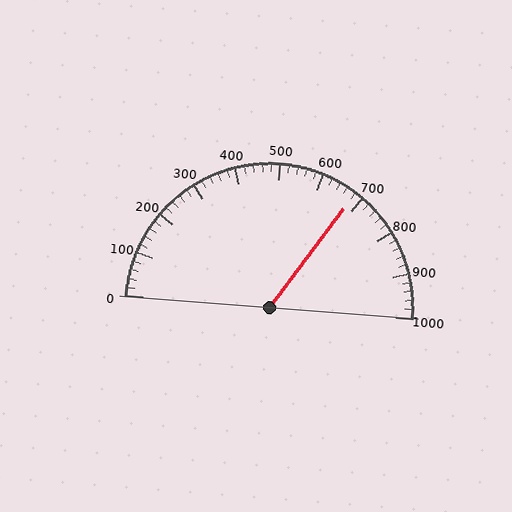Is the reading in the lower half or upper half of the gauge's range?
The reading is in the upper half of the range (0 to 1000).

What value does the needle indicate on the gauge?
The needle indicates approximately 680.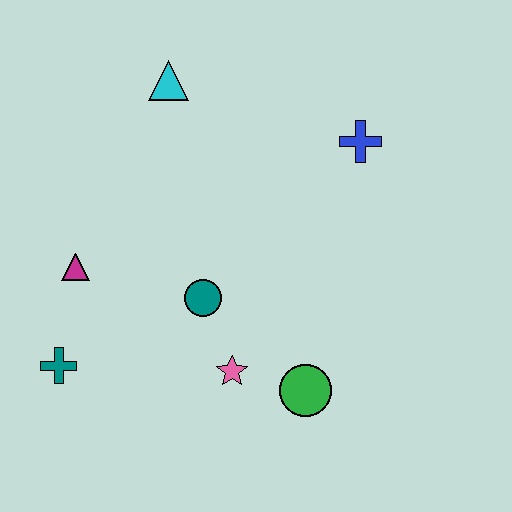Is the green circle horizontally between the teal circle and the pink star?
No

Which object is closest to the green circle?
The pink star is closest to the green circle.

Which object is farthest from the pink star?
The cyan triangle is farthest from the pink star.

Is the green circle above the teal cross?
No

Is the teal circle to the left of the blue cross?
Yes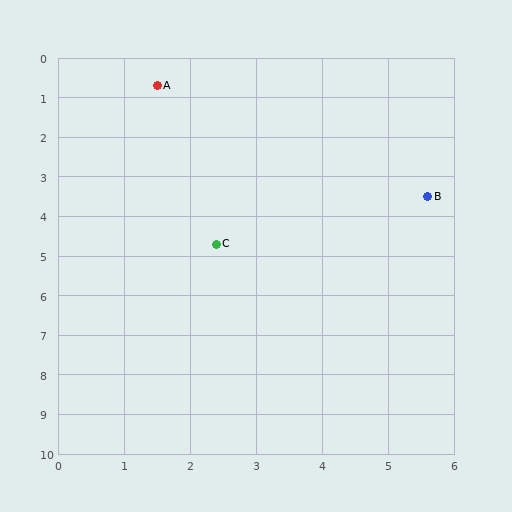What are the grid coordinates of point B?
Point B is at approximately (5.6, 3.5).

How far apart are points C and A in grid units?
Points C and A are about 4.1 grid units apart.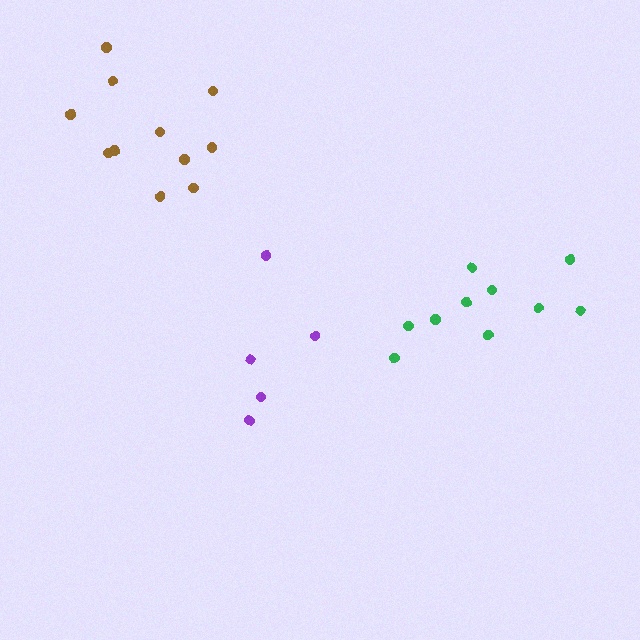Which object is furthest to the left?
The brown cluster is leftmost.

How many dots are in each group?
Group 1: 5 dots, Group 2: 11 dots, Group 3: 10 dots (26 total).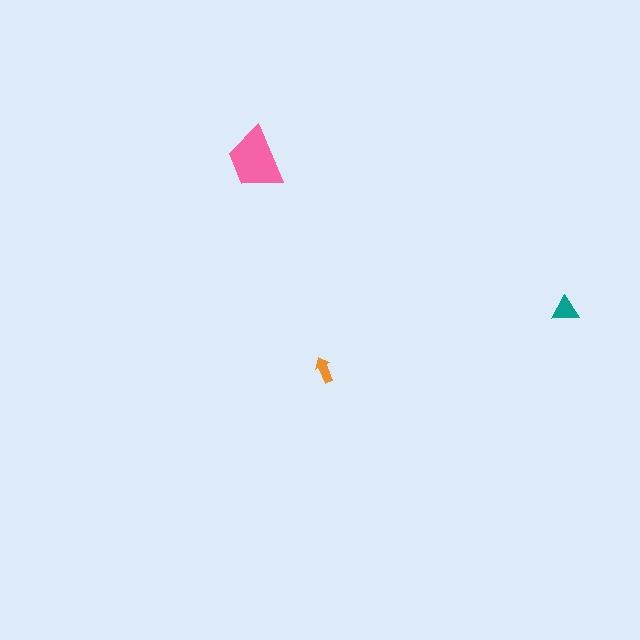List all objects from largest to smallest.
The pink trapezoid, the teal triangle, the orange arrow.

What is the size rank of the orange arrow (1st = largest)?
3rd.